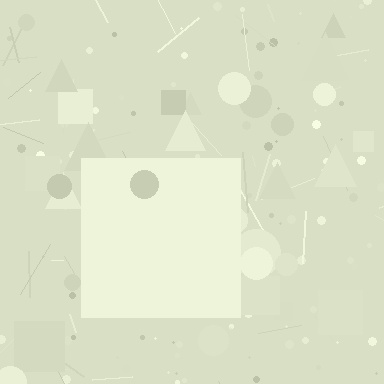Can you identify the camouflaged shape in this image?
The camouflaged shape is a square.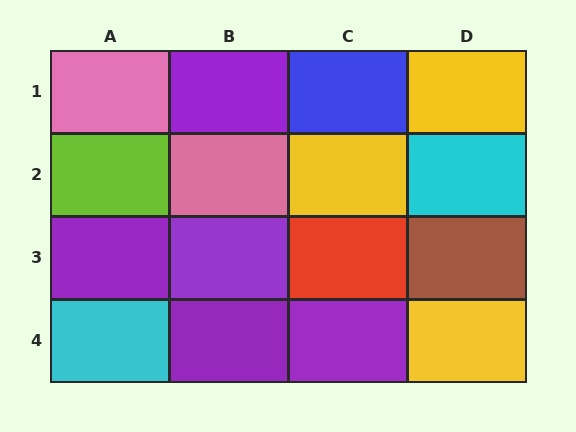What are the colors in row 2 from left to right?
Lime, pink, yellow, cyan.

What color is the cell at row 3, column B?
Purple.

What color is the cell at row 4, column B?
Purple.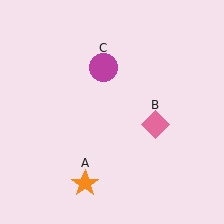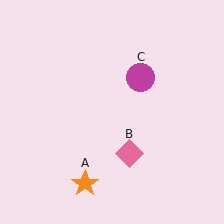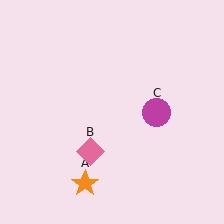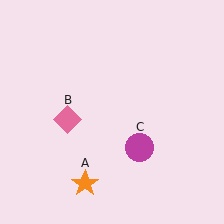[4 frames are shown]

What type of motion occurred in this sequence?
The pink diamond (object B), magenta circle (object C) rotated clockwise around the center of the scene.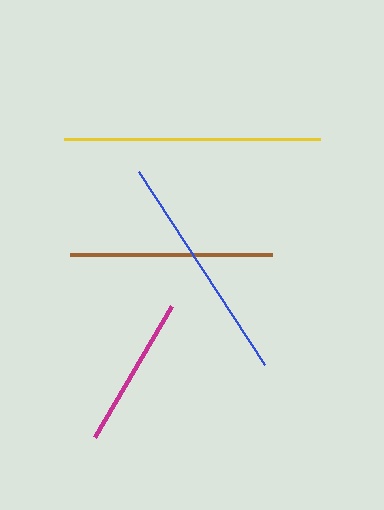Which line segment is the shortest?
The magenta line is the shortest at approximately 152 pixels.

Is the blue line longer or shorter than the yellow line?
The yellow line is longer than the blue line.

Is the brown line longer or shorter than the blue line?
The blue line is longer than the brown line.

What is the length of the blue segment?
The blue segment is approximately 230 pixels long.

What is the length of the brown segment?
The brown segment is approximately 202 pixels long.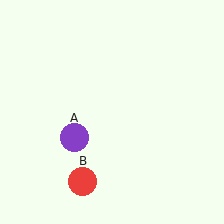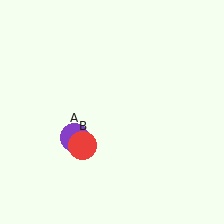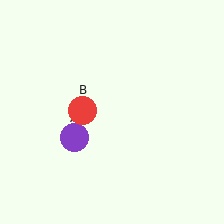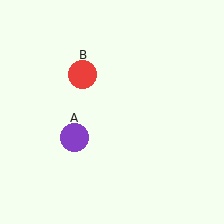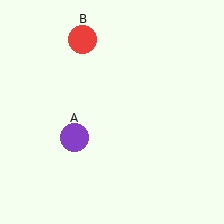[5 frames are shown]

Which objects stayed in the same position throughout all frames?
Purple circle (object A) remained stationary.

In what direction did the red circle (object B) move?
The red circle (object B) moved up.